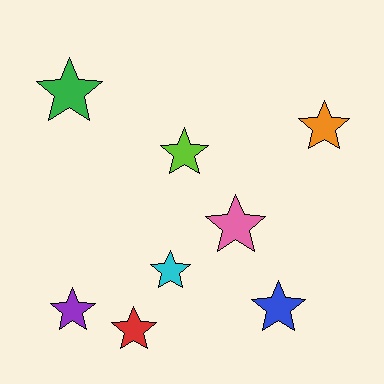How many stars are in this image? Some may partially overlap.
There are 8 stars.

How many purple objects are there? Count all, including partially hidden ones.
There is 1 purple object.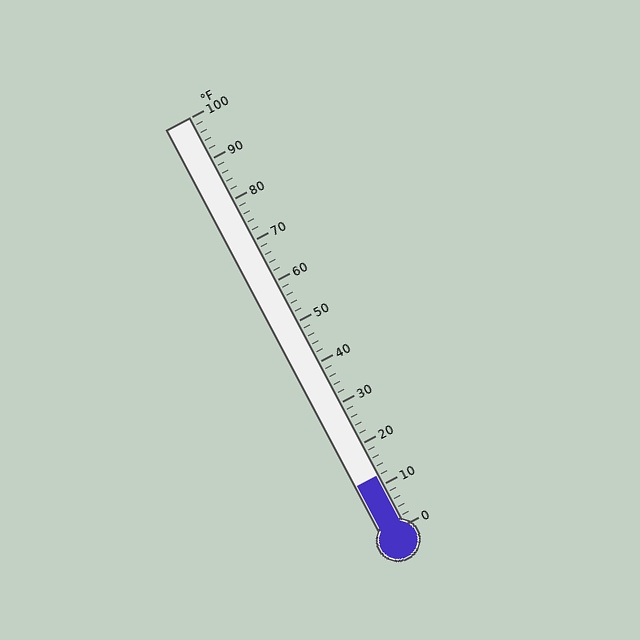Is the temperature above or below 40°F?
The temperature is below 40°F.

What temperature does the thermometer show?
The thermometer shows approximately 12°F.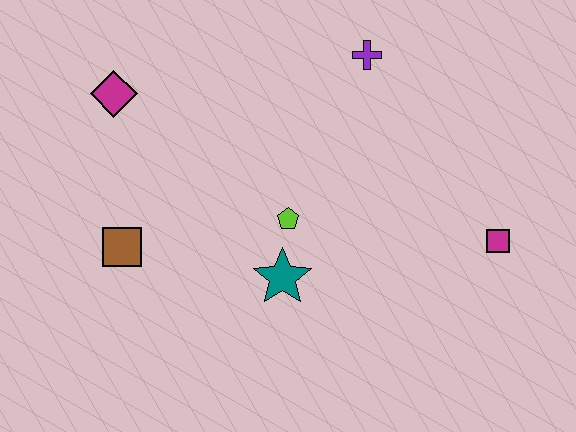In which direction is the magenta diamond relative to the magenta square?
The magenta diamond is to the left of the magenta square.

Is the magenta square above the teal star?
Yes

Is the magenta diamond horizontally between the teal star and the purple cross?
No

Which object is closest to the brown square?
The magenta diamond is closest to the brown square.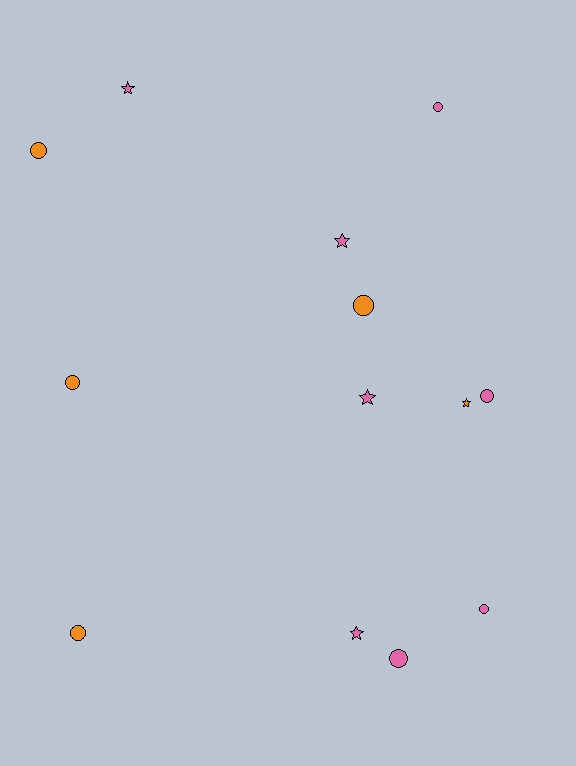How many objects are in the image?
There are 13 objects.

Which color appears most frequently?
Pink, with 8 objects.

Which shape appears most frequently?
Circle, with 8 objects.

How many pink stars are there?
There are 4 pink stars.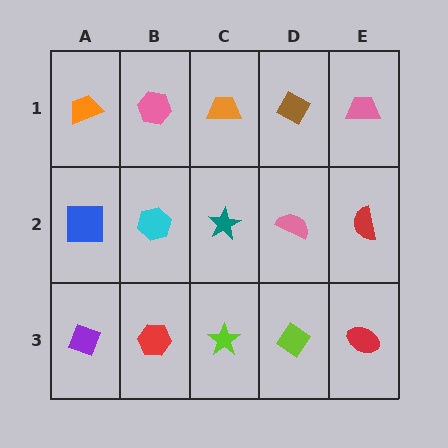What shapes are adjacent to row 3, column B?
A cyan hexagon (row 2, column B), a purple diamond (row 3, column A), a lime star (row 3, column C).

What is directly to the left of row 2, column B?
A blue square.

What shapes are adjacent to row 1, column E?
A red semicircle (row 2, column E), a brown diamond (row 1, column D).